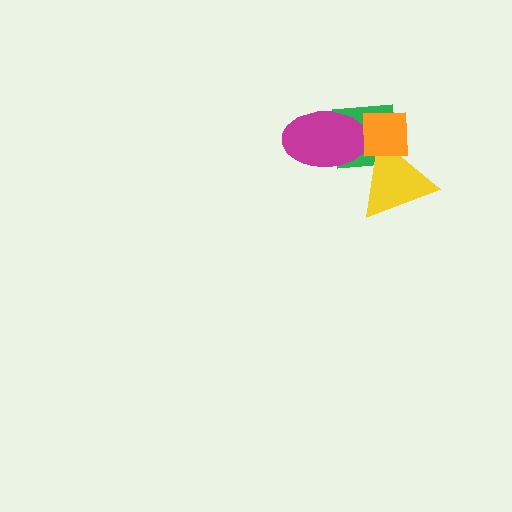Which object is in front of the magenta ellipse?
The orange square is in front of the magenta ellipse.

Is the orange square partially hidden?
No, no other shape covers it.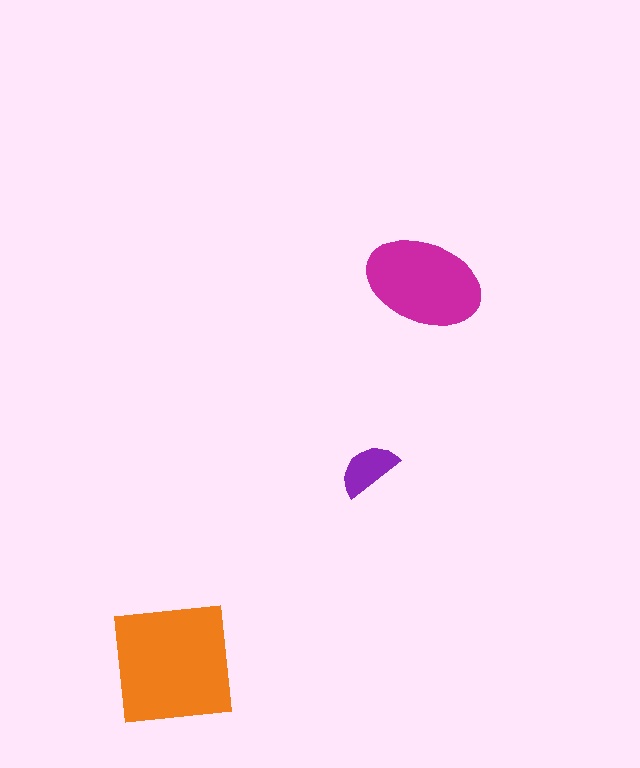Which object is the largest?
The orange square.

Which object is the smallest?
The purple semicircle.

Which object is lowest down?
The orange square is bottommost.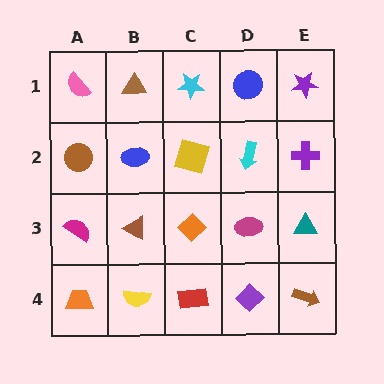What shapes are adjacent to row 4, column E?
A teal triangle (row 3, column E), a purple diamond (row 4, column D).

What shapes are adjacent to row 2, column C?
A cyan star (row 1, column C), an orange diamond (row 3, column C), a blue ellipse (row 2, column B), a cyan arrow (row 2, column D).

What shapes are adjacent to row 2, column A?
A pink semicircle (row 1, column A), a magenta semicircle (row 3, column A), a blue ellipse (row 2, column B).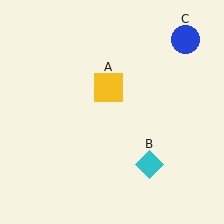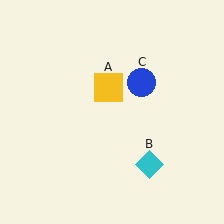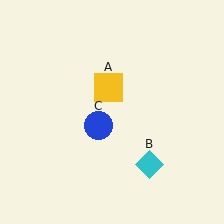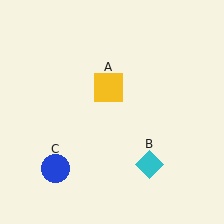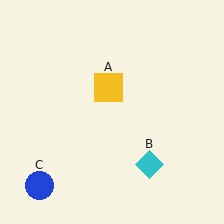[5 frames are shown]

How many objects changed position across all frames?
1 object changed position: blue circle (object C).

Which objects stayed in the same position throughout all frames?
Yellow square (object A) and cyan diamond (object B) remained stationary.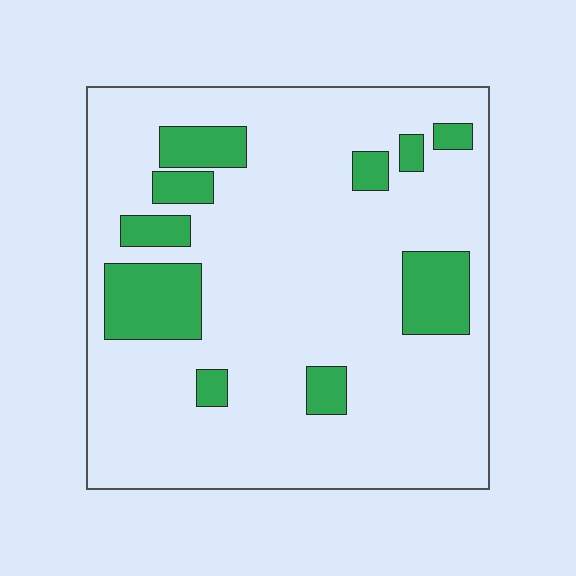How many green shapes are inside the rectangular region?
10.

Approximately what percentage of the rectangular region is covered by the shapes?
Approximately 15%.